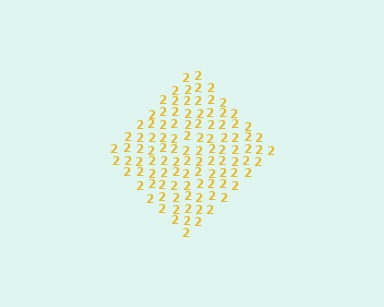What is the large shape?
The large shape is a diamond.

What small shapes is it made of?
It is made of small digit 2's.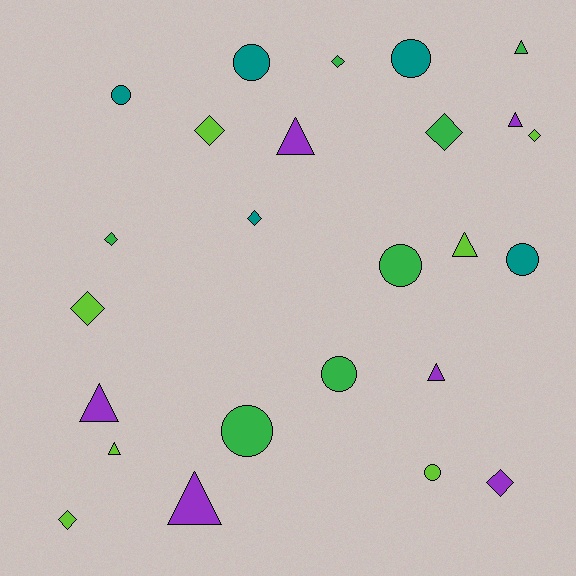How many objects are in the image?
There are 25 objects.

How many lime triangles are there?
There are 2 lime triangles.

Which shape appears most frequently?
Diamond, with 9 objects.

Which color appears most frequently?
Green, with 7 objects.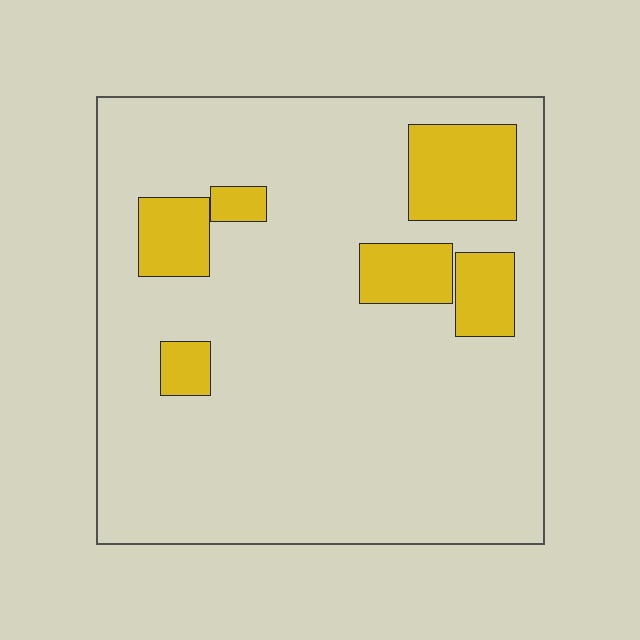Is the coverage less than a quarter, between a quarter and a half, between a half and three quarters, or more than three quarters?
Less than a quarter.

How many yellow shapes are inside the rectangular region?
6.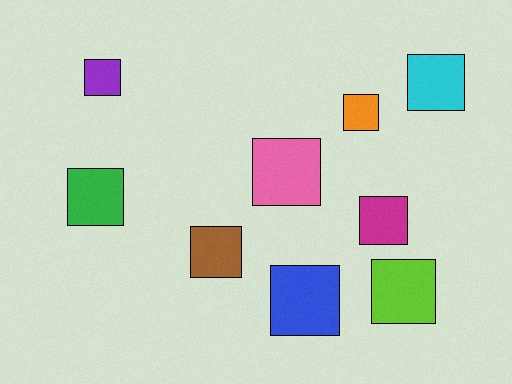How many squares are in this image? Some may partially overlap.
There are 9 squares.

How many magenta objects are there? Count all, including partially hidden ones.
There is 1 magenta object.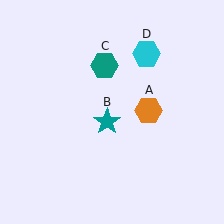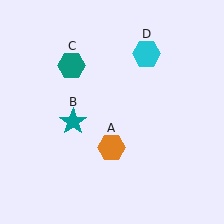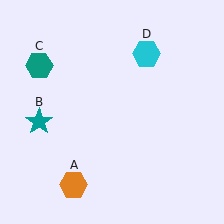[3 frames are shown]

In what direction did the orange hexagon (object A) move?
The orange hexagon (object A) moved down and to the left.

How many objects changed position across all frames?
3 objects changed position: orange hexagon (object A), teal star (object B), teal hexagon (object C).